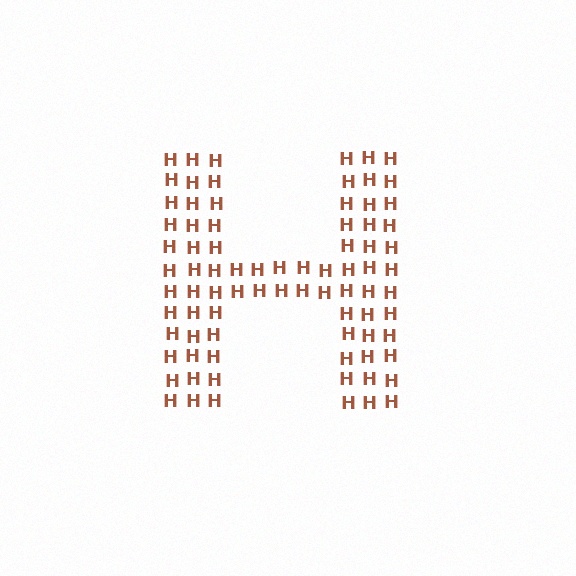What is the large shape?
The large shape is the letter H.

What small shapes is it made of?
It is made of small letter H's.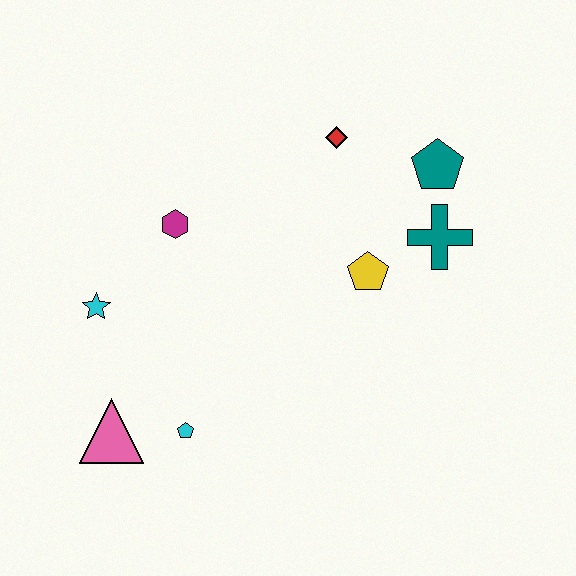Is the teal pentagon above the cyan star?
Yes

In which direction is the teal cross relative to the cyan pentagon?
The teal cross is to the right of the cyan pentagon.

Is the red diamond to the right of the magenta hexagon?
Yes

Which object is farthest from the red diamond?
The pink triangle is farthest from the red diamond.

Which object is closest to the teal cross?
The teal pentagon is closest to the teal cross.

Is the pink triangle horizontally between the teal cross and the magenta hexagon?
No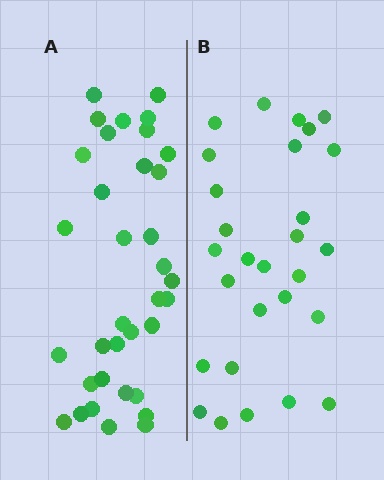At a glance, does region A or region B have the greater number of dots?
Region A (the left region) has more dots.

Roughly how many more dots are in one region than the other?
Region A has roughly 8 or so more dots than region B.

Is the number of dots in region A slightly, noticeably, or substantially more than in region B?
Region A has noticeably more, but not dramatically so. The ratio is roughly 1.2 to 1.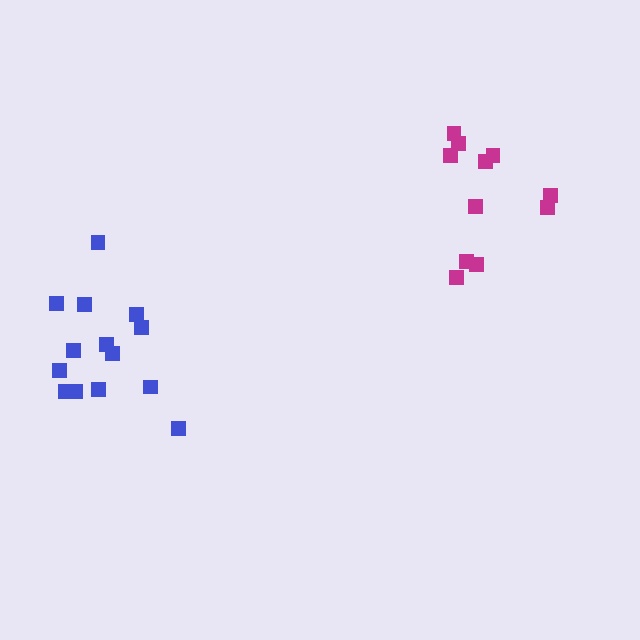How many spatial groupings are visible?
There are 2 spatial groupings.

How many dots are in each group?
Group 1: 11 dots, Group 2: 14 dots (25 total).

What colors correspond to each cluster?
The clusters are colored: magenta, blue.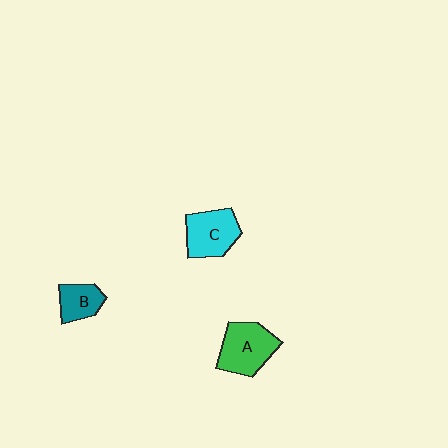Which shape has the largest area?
Shape A (green).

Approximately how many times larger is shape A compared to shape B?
Approximately 1.7 times.